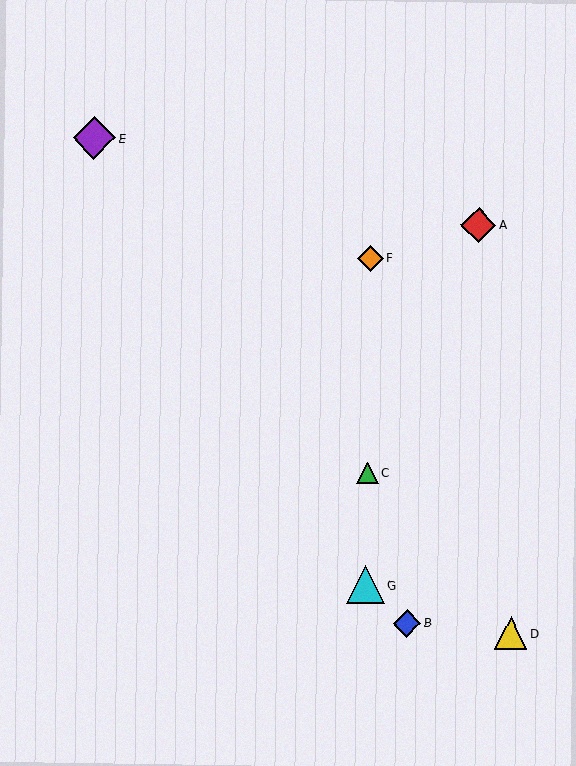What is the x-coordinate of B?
Object B is at x≈407.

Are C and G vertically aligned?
Yes, both are at x≈367.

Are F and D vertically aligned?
No, F is at x≈370 and D is at x≈511.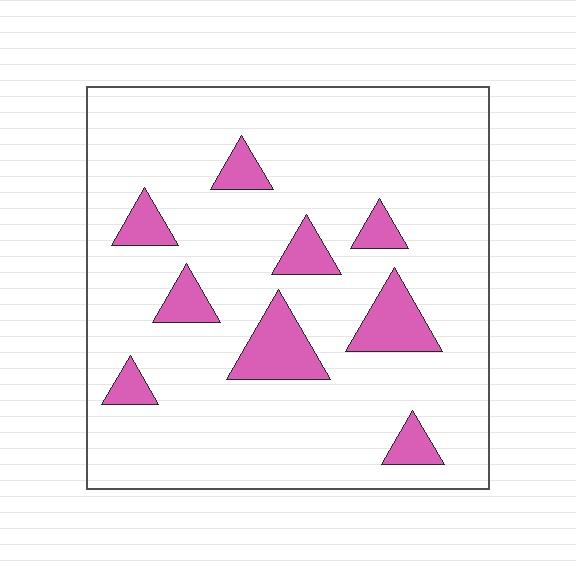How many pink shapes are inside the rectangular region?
9.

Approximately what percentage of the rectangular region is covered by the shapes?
Approximately 15%.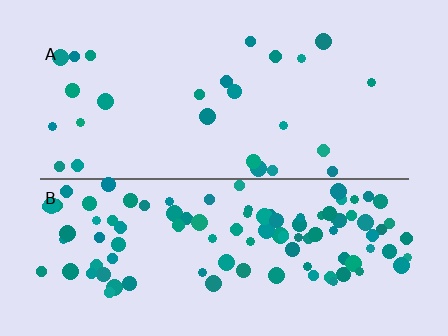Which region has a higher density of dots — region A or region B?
B (the bottom).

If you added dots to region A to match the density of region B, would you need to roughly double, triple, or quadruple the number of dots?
Approximately quadruple.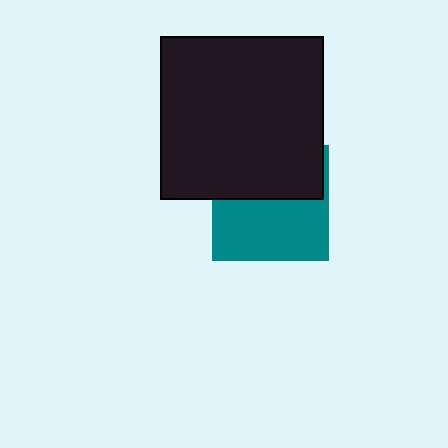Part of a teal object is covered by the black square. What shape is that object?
It is a square.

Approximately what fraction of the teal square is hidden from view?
Roughly 44% of the teal square is hidden behind the black square.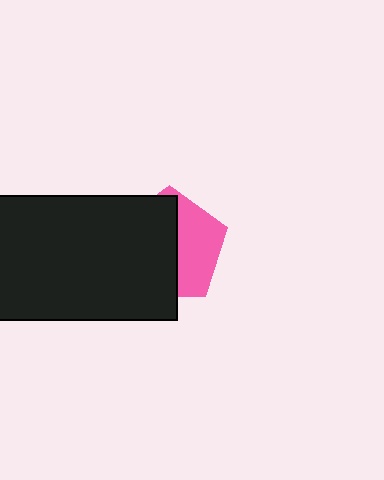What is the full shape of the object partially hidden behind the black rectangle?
The partially hidden object is a pink pentagon.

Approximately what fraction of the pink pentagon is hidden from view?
Roughly 58% of the pink pentagon is hidden behind the black rectangle.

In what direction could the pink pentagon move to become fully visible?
The pink pentagon could move right. That would shift it out from behind the black rectangle entirely.